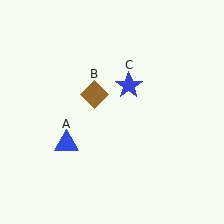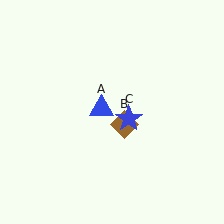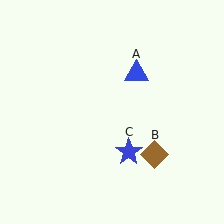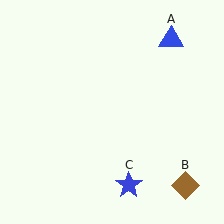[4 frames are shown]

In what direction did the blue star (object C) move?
The blue star (object C) moved down.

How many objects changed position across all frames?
3 objects changed position: blue triangle (object A), brown diamond (object B), blue star (object C).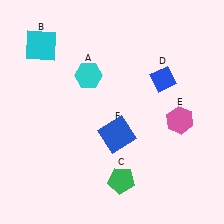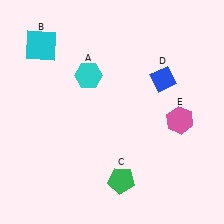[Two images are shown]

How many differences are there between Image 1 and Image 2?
There is 1 difference between the two images.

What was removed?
The blue square (F) was removed in Image 2.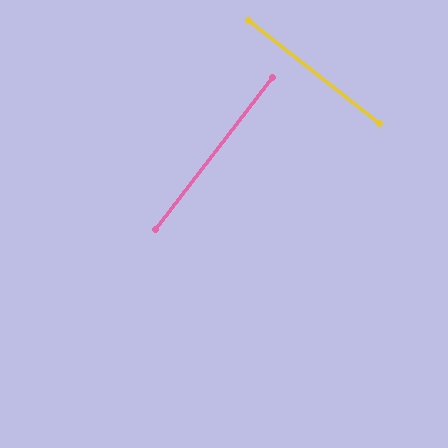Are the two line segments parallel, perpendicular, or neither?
Perpendicular — they meet at approximately 90°.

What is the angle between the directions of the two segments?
Approximately 90 degrees.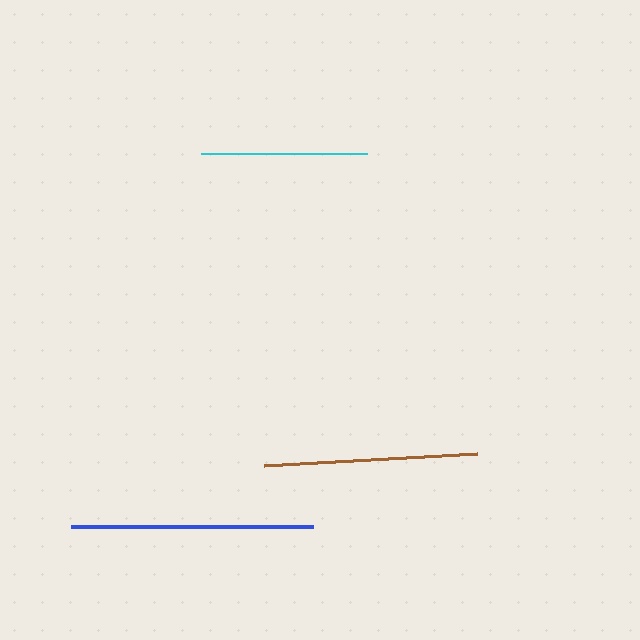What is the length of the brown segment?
The brown segment is approximately 213 pixels long.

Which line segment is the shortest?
The cyan line is the shortest at approximately 166 pixels.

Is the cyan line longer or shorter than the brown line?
The brown line is longer than the cyan line.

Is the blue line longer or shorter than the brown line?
The blue line is longer than the brown line.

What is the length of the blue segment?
The blue segment is approximately 242 pixels long.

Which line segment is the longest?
The blue line is the longest at approximately 242 pixels.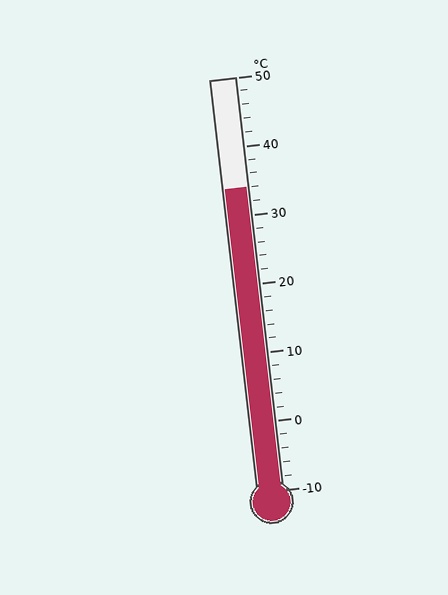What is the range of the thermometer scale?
The thermometer scale ranges from -10°C to 50°C.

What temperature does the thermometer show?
The thermometer shows approximately 34°C.